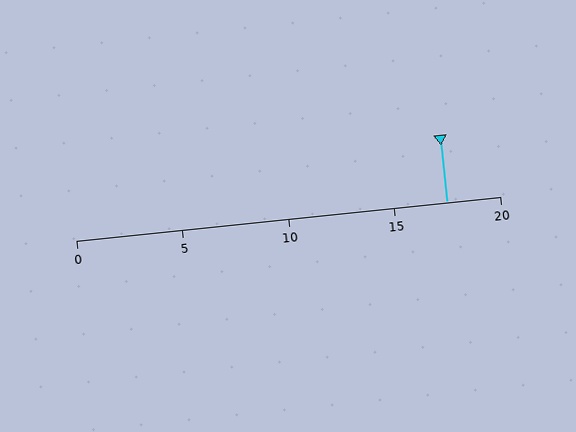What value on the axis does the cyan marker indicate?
The marker indicates approximately 17.5.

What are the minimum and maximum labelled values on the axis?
The axis runs from 0 to 20.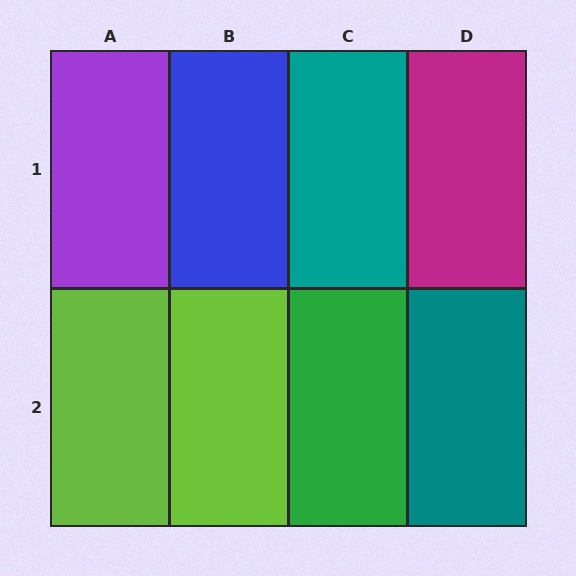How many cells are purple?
1 cell is purple.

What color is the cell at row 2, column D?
Teal.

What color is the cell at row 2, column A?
Lime.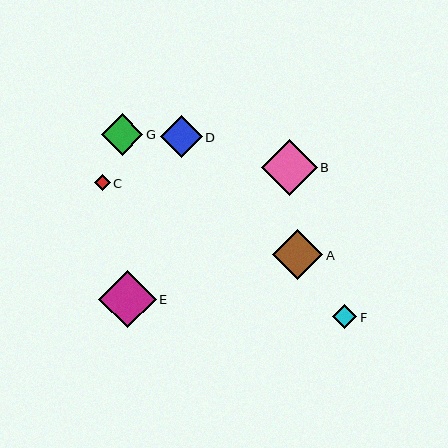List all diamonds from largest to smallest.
From largest to smallest: E, B, A, G, D, F, C.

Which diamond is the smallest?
Diamond C is the smallest with a size of approximately 16 pixels.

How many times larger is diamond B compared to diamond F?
Diamond B is approximately 2.3 times the size of diamond F.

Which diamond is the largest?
Diamond E is the largest with a size of approximately 57 pixels.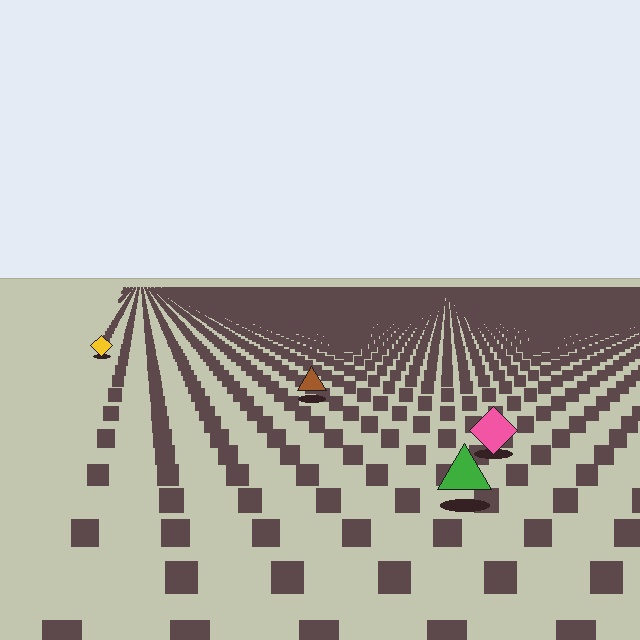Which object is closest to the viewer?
The green triangle is closest. The texture marks near it are larger and more spread out.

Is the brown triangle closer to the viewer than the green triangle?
No. The green triangle is closer — you can tell from the texture gradient: the ground texture is coarser near it.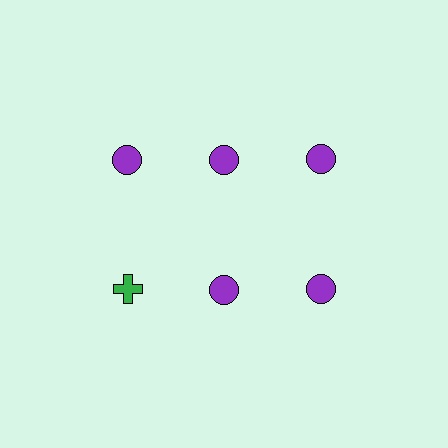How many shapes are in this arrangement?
There are 6 shapes arranged in a grid pattern.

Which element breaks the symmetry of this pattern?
The green cross in the second row, leftmost column breaks the symmetry. All other shapes are purple circles.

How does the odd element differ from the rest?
It differs in both color (green instead of purple) and shape (cross instead of circle).